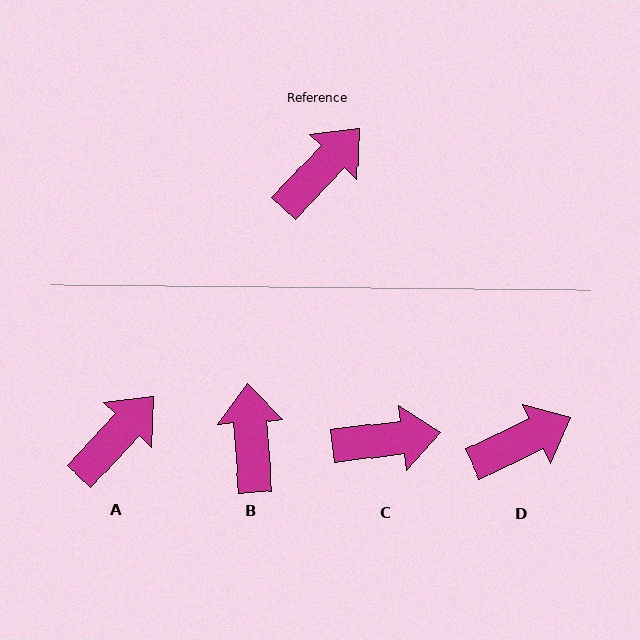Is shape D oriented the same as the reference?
No, it is off by about 21 degrees.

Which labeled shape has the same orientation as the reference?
A.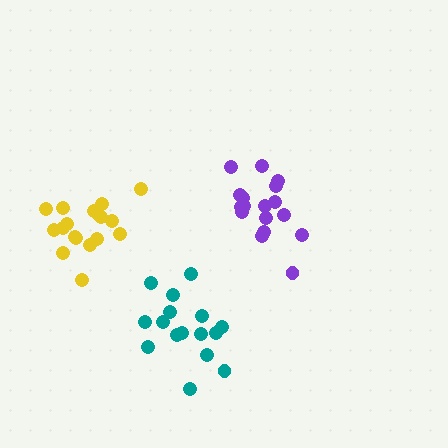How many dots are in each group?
Group 1: 17 dots, Group 2: 16 dots, Group 3: 18 dots (51 total).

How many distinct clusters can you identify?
There are 3 distinct clusters.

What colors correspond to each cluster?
The clusters are colored: purple, teal, yellow.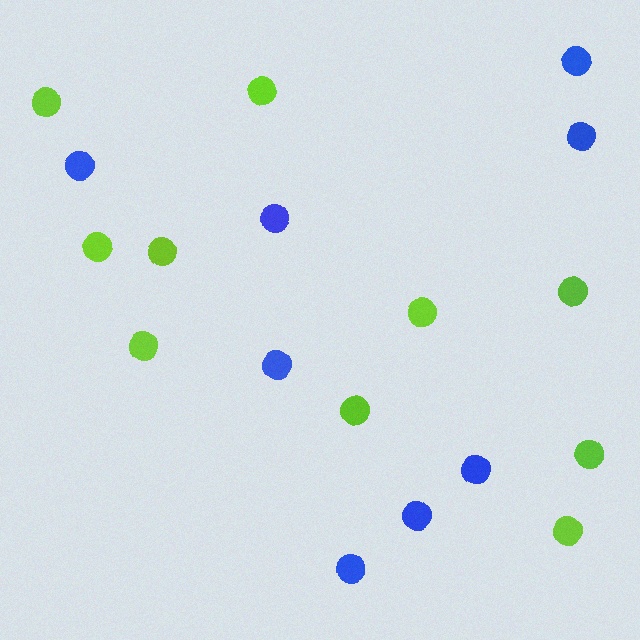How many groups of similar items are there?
There are 2 groups: one group of blue circles (8) and one group of lime circles (10).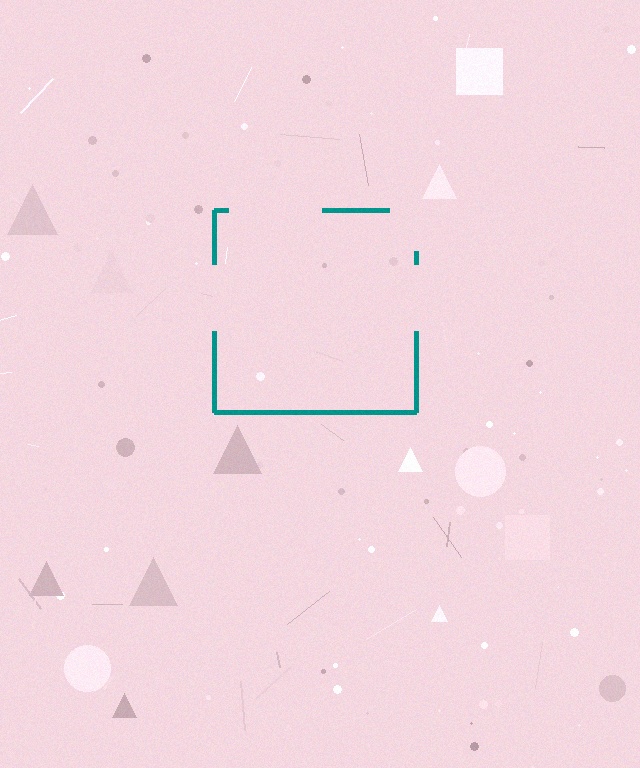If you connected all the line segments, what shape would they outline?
They would outline a square.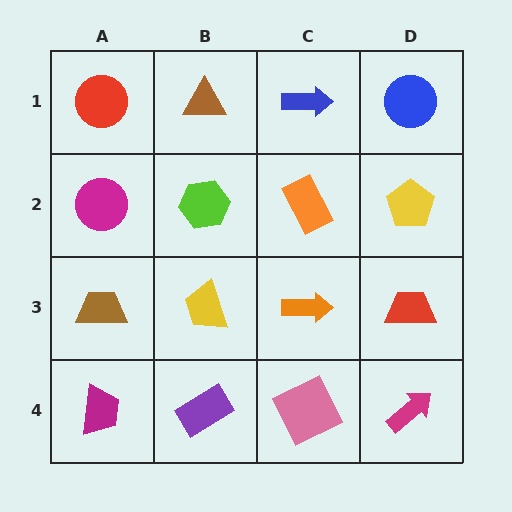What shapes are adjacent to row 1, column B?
A lime hexagon (row 2, column B), a red circle (row 1, column A), a blue arrow (row 1, column C).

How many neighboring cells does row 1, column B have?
3.